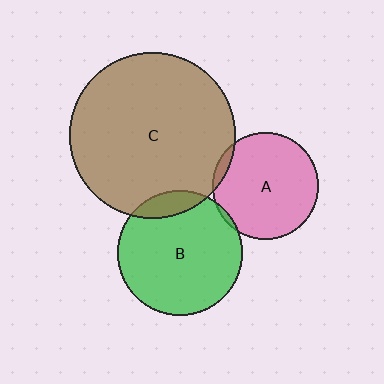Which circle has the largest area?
Circle C (brown).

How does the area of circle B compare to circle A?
Approximately 1.4 times.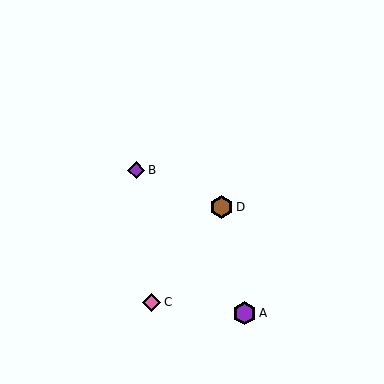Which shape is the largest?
The purple hexagon (labeled A) is the largest.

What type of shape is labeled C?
Shape C is a pink diamond.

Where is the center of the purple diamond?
The center of the purple diamond is at (136, 170).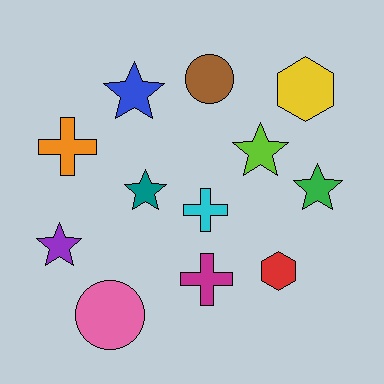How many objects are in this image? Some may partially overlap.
There are 12 objects.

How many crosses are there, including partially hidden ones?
There are 3 crosses.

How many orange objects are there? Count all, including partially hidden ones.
There is 1 orange object.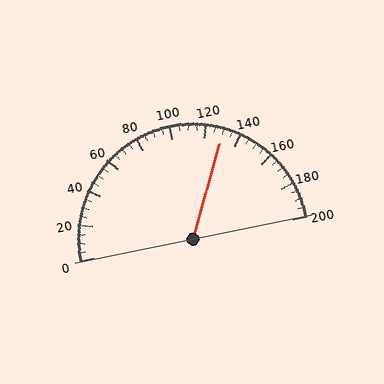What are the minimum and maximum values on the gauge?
The gauge ranges from 0 to 200.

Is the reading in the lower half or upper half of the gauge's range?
The reading is in the upper half of the range (0 to 200).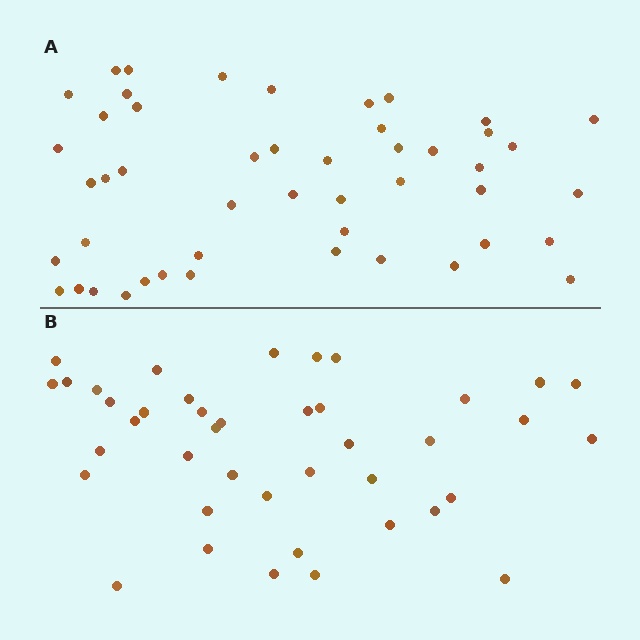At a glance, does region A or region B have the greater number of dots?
Region A (the top region) has more dots.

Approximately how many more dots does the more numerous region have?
Region A has roughly 8 or so more dots than region B.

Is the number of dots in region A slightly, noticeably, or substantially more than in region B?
Region A has only slightly more — the two regions are fairly close. The ratio is roughly 1.2 to 1.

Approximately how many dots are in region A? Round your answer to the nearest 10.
About 50 dots. (The exact count is 48, which rounds to 50.)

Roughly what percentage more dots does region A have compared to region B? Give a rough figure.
About 15% more.